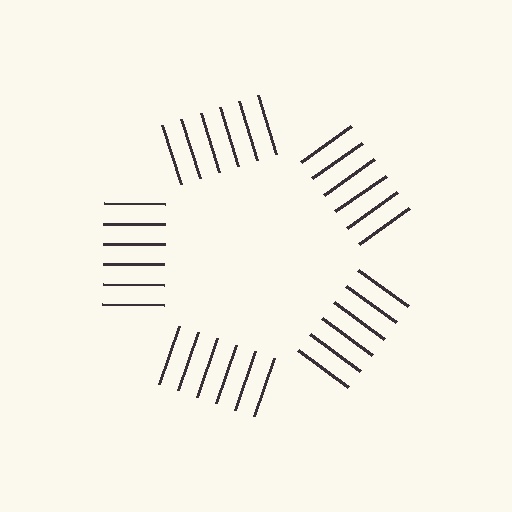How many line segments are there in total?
30 — 6 along each of the 5 edges.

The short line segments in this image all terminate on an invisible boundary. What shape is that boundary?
An illusory pentagon — the line segments terminate on its edges but no continuous stroke is drawn.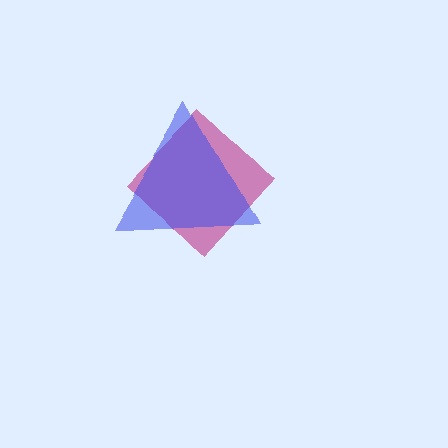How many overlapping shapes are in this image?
There are 2 overlapping shapes in the image.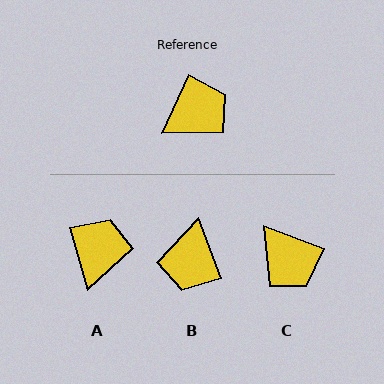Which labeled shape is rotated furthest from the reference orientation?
B, about 134 degrees away.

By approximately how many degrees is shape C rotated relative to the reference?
Approximately 86 degrees clockwise.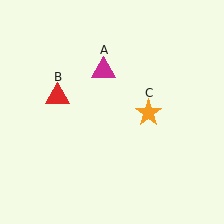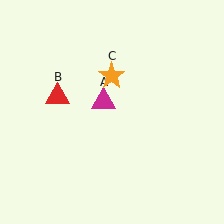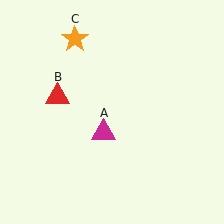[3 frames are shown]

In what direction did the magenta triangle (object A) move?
The magenta triangle (object A) moved down.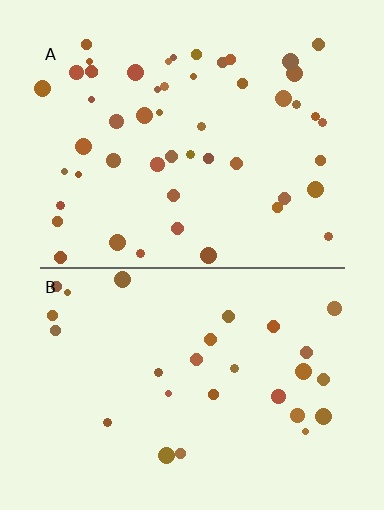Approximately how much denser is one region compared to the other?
Approximately 1.8× — region A over region B.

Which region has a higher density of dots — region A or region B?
A (the top).